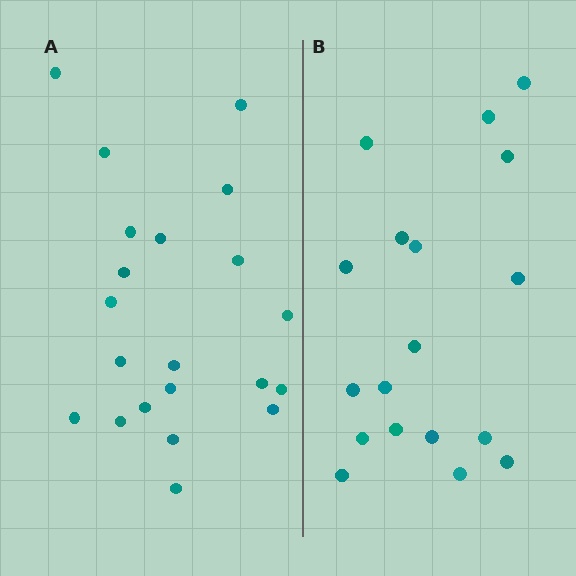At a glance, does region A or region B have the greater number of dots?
Region A (the left region) has more dots.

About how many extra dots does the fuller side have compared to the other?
Region A has just a few more — roughly 2 or 3 more dots than region B.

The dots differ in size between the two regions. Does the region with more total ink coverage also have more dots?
No. Region B has more total ink coverage because its dots are larger, but region A actually contains more individual dots. Total area can be misleading — the number of items is what matters here.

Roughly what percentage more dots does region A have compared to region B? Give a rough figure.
About 15% more.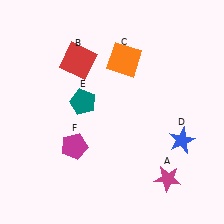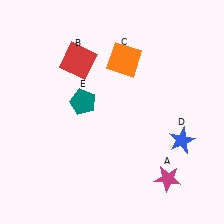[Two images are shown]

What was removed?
The magenta pentagon (F) was removed in Image 2.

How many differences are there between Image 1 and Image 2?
There is 1 difference between the two images.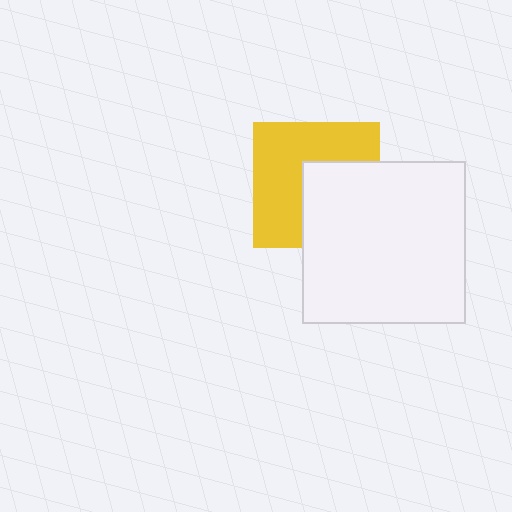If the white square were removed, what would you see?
You would see the complete yellow square.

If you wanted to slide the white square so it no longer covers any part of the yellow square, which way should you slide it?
Slide it toward the lower-right — that is the most direct way to separate the two shapes.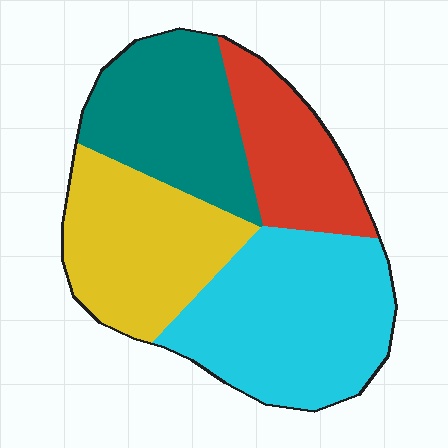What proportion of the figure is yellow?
Yellow covers about 25% of the figure.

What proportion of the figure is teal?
Teal covers roughly 25% of the figure.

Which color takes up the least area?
Red, at roughly 15%.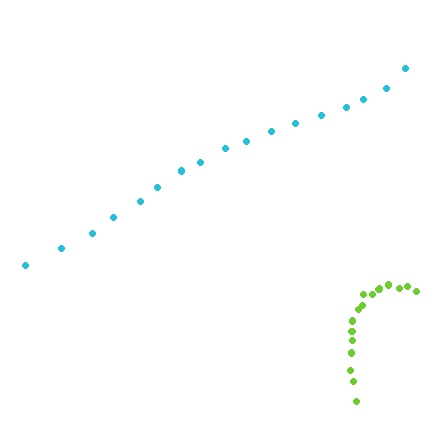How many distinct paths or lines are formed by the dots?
There are 2 distinct paths.